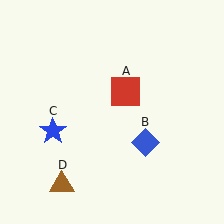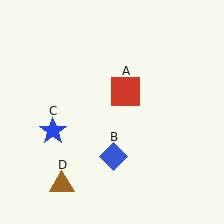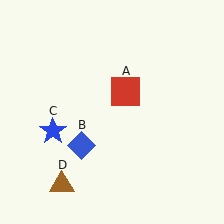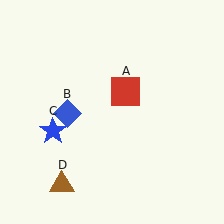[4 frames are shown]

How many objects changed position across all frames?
1 object changed position: blue diamond (object B).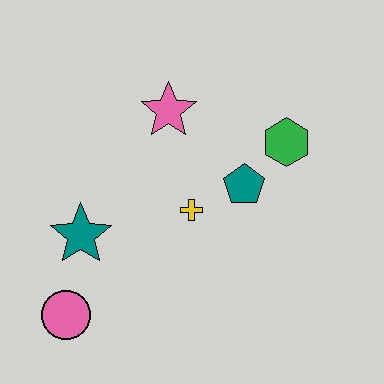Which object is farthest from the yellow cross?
The pink circle is farthest from the yellow cross.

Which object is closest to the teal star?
The pink circle is closest to the teal star.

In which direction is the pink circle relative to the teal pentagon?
The pink circle is to the left of the teal pentagon.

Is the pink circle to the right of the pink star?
No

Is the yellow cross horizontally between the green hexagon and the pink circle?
Yes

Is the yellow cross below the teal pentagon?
Yes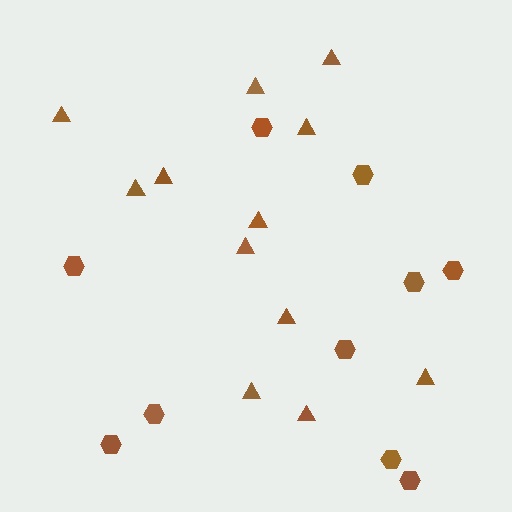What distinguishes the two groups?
There are 2 groups: one group of triangles (12) and one group of hexagons (10).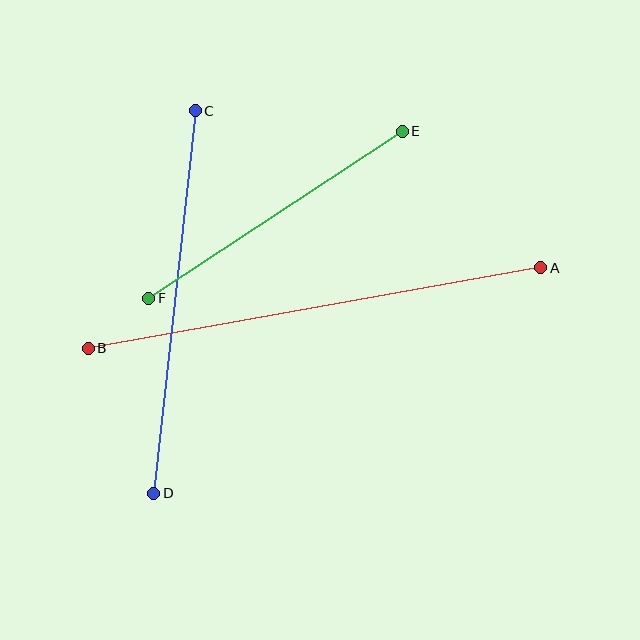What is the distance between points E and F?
The distance is approximately 303 pixels.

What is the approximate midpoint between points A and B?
The midpoint is at approximately (315, 308) pixels.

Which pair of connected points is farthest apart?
Points A and B are farthest apart.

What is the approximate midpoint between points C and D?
The midpoint is at approximately (175, 302) pixels.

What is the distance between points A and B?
The distance is approximately 459 pixels.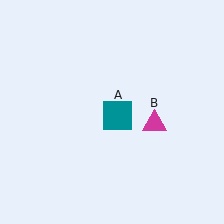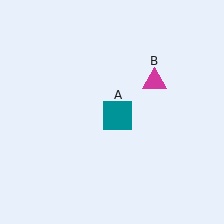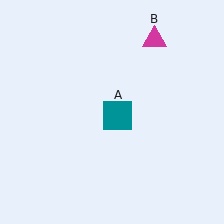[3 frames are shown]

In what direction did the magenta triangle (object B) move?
The magenta triangle (object B) moved up.